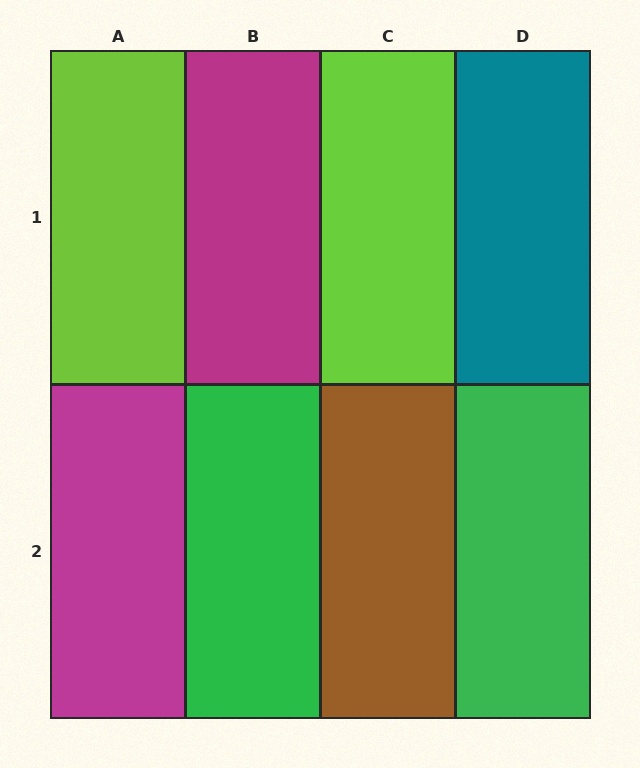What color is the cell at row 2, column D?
Green.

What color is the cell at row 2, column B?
Green.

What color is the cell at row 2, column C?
Brown.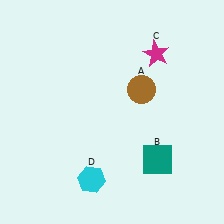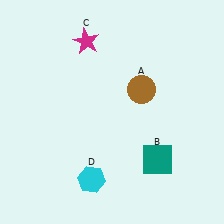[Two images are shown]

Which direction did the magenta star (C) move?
The magenta star (C) moved left.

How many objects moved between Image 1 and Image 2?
1 object moved between the two images.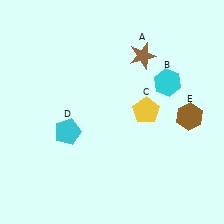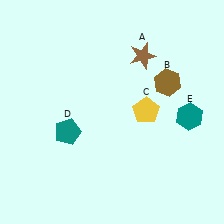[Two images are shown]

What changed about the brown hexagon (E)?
In Image 1, E is brown. In Image 2, it changed to teal.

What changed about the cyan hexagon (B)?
In Image 1, B is cyan. In Image 2, it changed to brown.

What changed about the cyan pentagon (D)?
In Image 1, D is cyan. In Image 2, it changed to teal.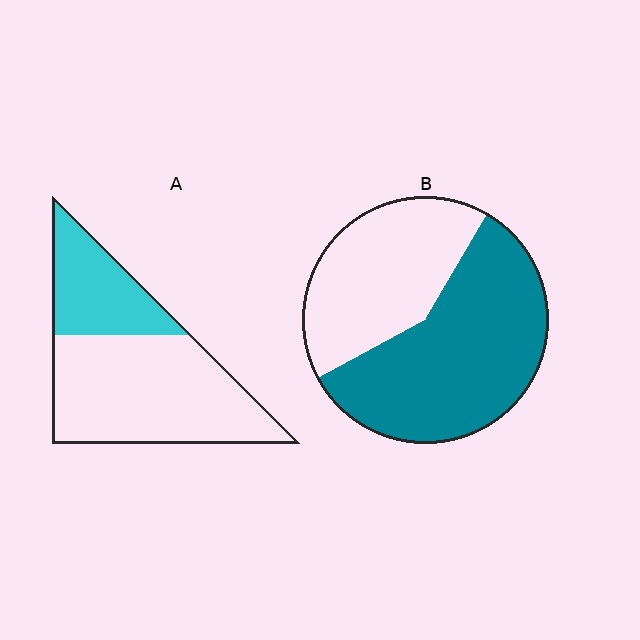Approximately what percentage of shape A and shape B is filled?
A is approximately 30% and B is approximately 60%.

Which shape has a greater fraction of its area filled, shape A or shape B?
Shape B.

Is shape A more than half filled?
No.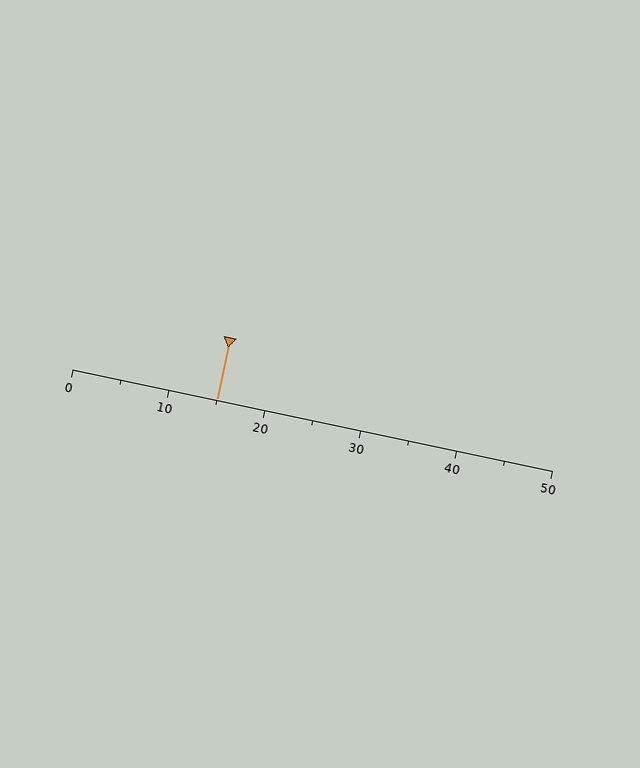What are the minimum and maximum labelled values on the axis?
The axis runs from 0 to 50.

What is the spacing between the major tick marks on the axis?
The major ticks are spaced 10 apart.